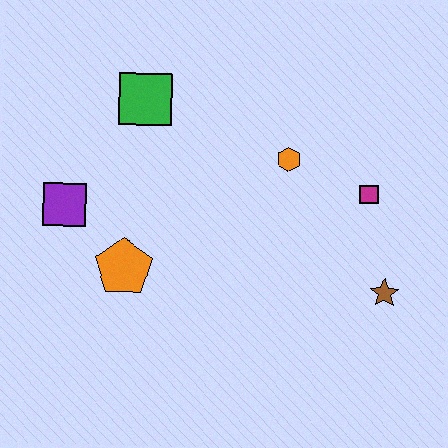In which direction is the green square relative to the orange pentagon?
The green square is above the orange pentagon.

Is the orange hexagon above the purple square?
Yes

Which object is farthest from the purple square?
The brown star is farthest from the purple square.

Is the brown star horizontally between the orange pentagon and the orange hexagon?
No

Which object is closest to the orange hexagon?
The magenta square is closest to the orange hexagon.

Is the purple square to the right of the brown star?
No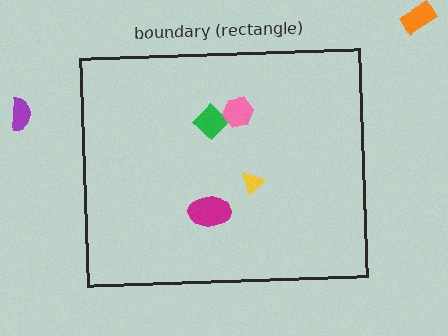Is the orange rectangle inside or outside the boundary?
Outside.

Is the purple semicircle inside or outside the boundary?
Outside.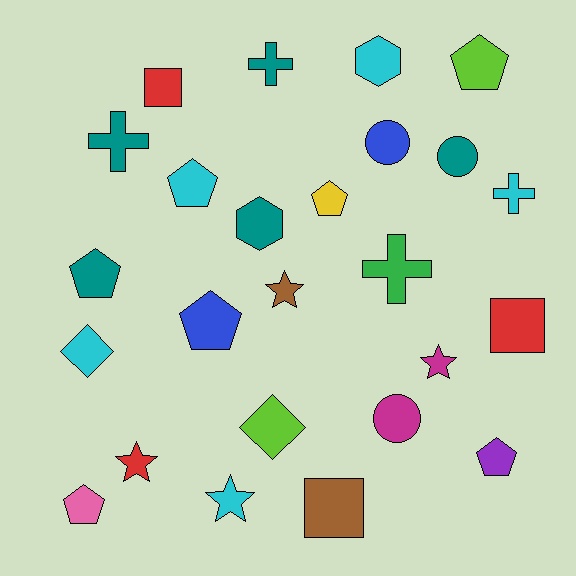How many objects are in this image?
There are 25 objects.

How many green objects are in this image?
There is 1 green object.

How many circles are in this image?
There are 3 circles.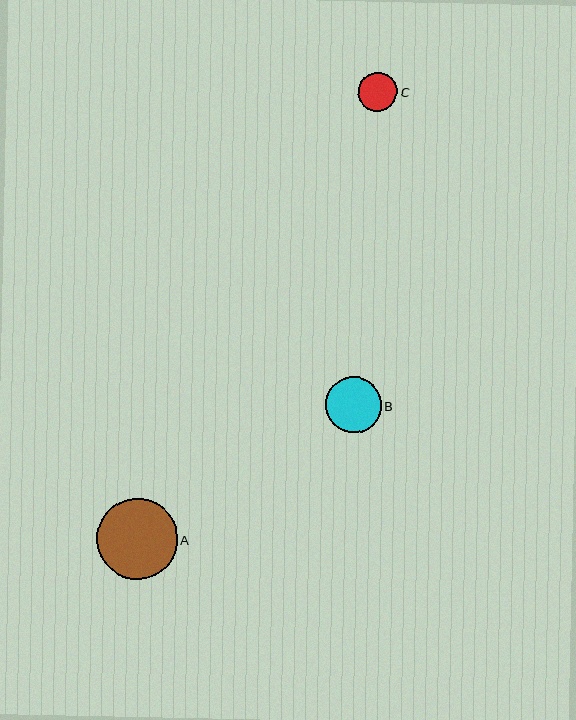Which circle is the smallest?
Circle C is the smallest with a size of approximately 39 pixels.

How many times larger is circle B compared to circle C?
Circle B is approximately 1.4 times the size of circle C.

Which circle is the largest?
Circle A is the largest with a size of approximately 81 pixels.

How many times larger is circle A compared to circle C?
Circle A is approximately 2.1 times the size of circle C.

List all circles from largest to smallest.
From largest to smallest: A, B, C.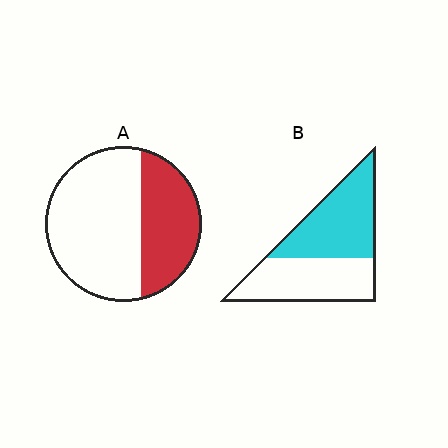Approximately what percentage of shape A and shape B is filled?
A is approximately 35% and B is approximately 50%.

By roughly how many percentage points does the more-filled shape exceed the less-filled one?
By roughly 15 percentage points (B over A).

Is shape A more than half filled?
No.